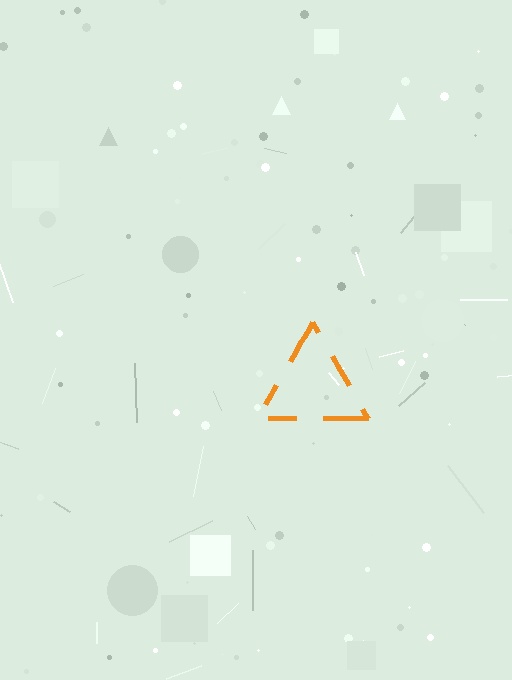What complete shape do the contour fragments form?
The contour fragments form a triangle.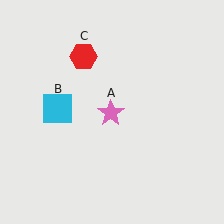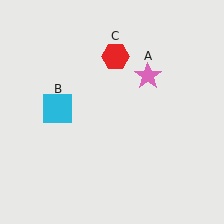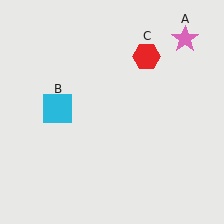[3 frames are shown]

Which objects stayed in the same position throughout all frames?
Cyan square (object B) remained stationary.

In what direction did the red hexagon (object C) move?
The red hexagon (object C) moved right.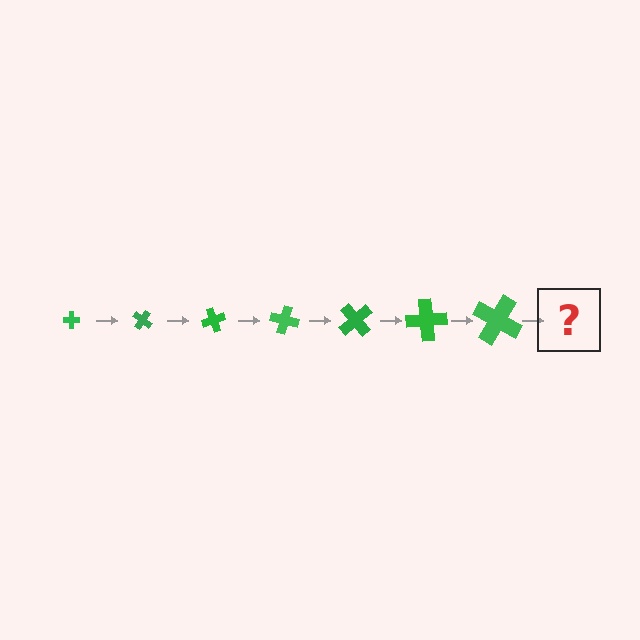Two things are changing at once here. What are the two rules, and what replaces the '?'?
The two rules are that the cross grows larger each step and it rotates 35 degrees each step. The '?' should be a cross, larger than the previous one and rotated 245 degrees from the start.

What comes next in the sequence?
The next element should be a cross, larger than the previous one and rotated 245 degrees from the start.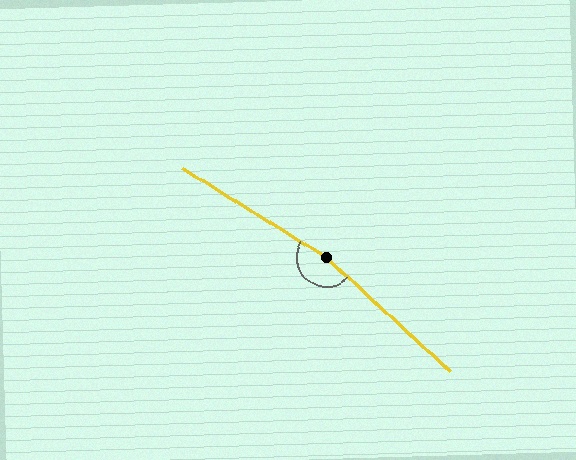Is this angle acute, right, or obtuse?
It is obtuse.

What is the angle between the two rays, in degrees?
Approximately 169 degrees.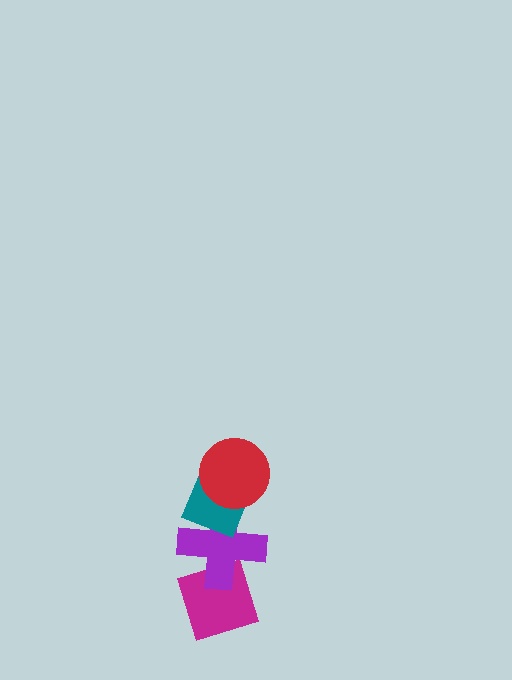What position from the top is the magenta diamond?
The magenta diamond is 4th from the top.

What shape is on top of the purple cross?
The teal diamond is on top of the purple cross.